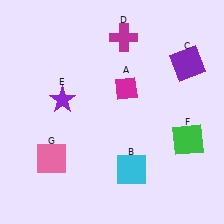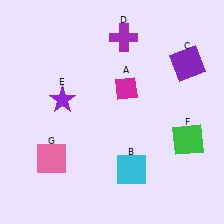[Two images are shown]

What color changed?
The cross (D) changed from magenta in Image 1 to purple in Image 2.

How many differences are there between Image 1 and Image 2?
There is 1 difference between the two images.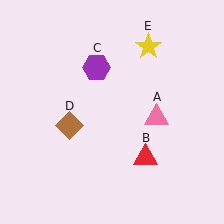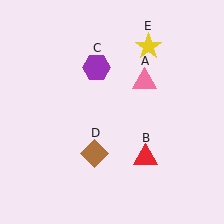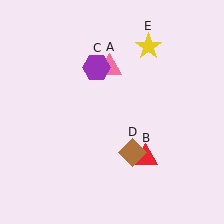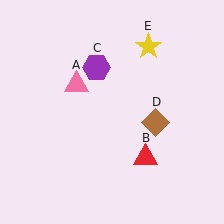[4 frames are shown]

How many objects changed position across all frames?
2 objects changed position: pink triangle (object A), brown diamond (object D).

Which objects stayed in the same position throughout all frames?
Red triangle (object B) and purple hexagon (object C) and yellow star (object E) remained stationary.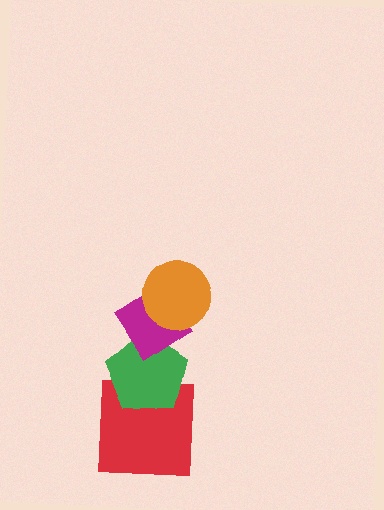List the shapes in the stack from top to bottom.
From top to bottom: the orange circle, the magenta diamond, the green pentagon, the red square.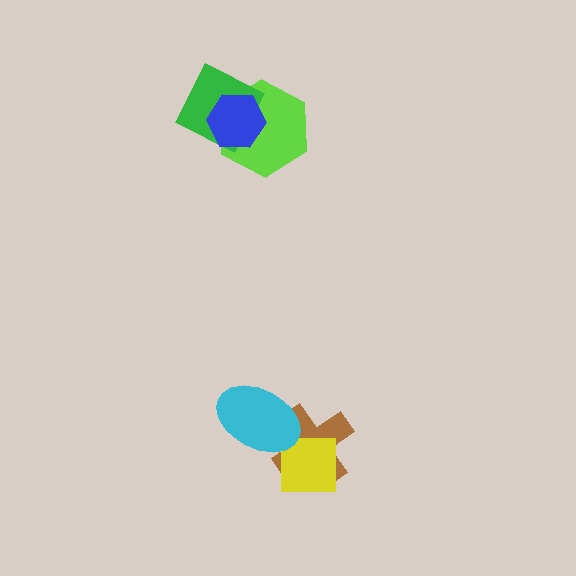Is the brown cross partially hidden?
Yes, it is partially covered by another shape.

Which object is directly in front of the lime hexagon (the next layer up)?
The green diamond is directly in front of the lime hexagon.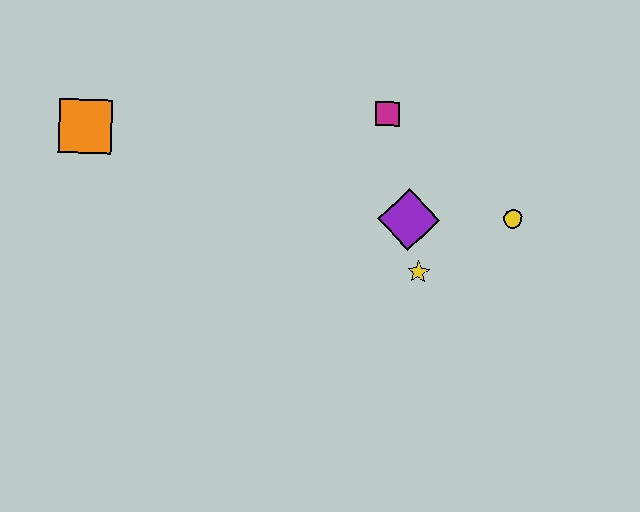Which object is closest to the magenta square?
The purple diamond is closest to the magenta square.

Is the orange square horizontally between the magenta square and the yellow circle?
No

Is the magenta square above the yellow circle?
Yes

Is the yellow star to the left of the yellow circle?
Yes